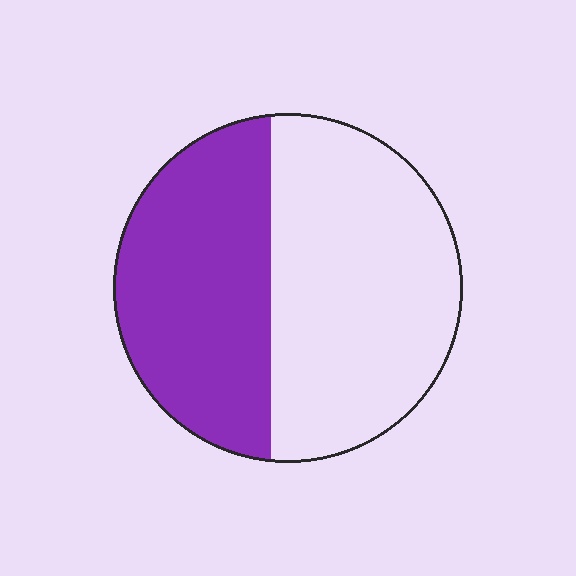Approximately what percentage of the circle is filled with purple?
Approximately 45%.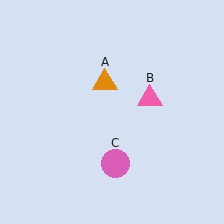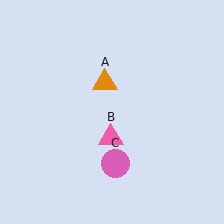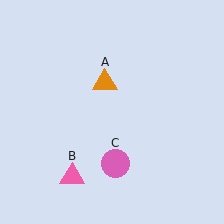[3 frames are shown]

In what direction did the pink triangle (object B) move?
The pink triangle (object B) moved down and to the left.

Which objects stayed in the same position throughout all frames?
Orange triangle (object A) and pink circle (object C) remained stationary.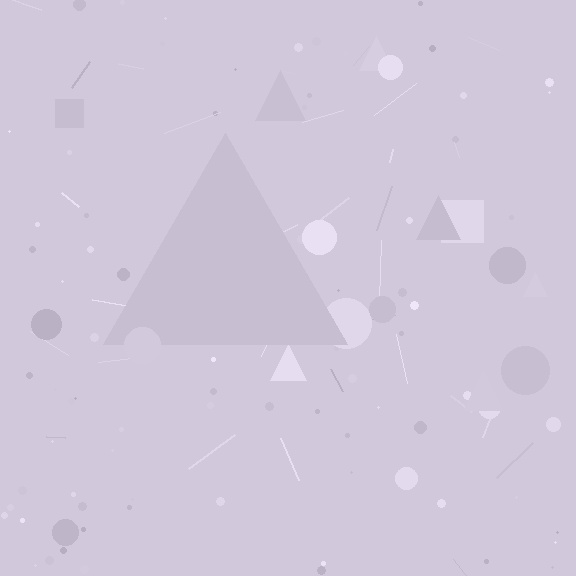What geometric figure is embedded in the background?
A triangle is embedded in the background.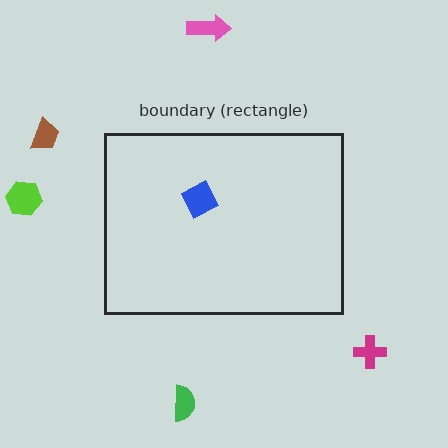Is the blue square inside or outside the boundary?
Inside.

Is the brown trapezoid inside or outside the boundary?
Outside.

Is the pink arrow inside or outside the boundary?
Outside.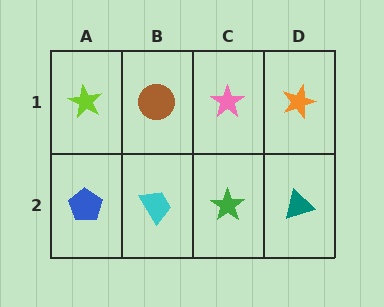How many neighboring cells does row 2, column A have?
2.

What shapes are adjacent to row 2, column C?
A pink star (row 1, column C), a cyan trapezoid (row 2, column B), a teal triangle (row 2, column D).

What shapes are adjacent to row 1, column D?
A teal triangle (row 2, column D), a pink star (row 1, column C).